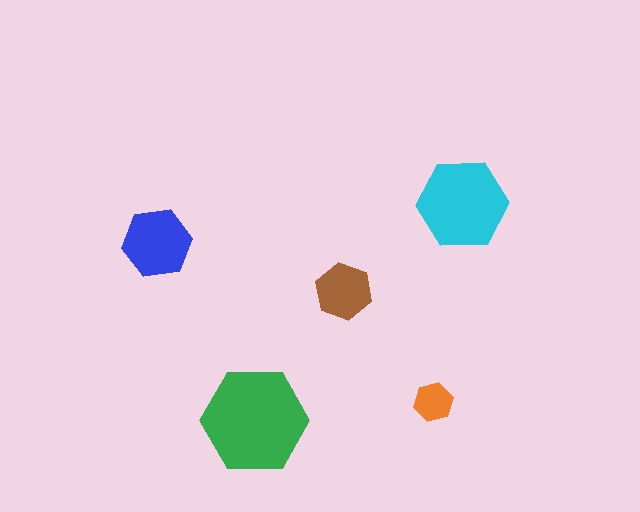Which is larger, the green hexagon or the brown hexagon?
The green one.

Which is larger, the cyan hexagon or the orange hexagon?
The cyan one.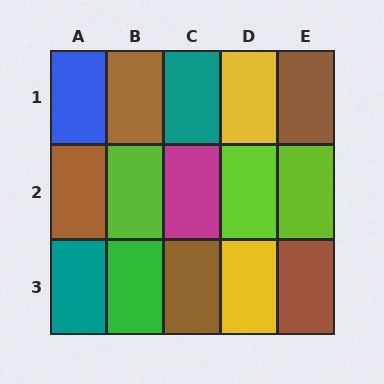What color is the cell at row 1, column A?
Blue.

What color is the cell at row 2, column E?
Lime.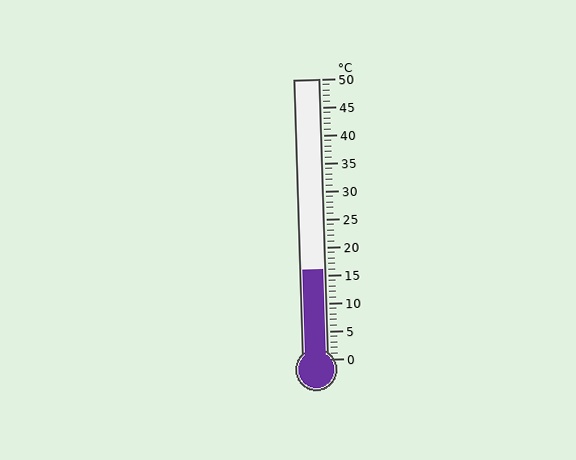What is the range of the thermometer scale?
The thermometer scale ranges from 0°C to 50°C.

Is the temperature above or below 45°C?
The temperature is below 45°C.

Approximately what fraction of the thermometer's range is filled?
The thermometer is filled to approximately 30% of its range.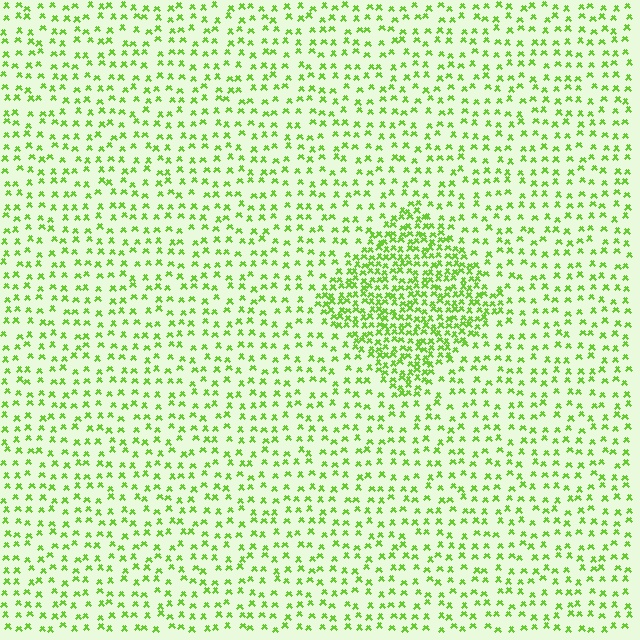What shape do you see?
I see a diamond.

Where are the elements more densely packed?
The elements are more densely packed inside the diamond boundary.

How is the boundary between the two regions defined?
The boundary is defined by a change in element density (approximately 2.3x ratio). All elements are the same color, size, and shape.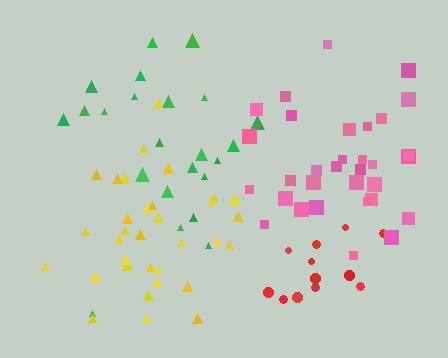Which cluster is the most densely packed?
Red.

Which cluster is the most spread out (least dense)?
Green.